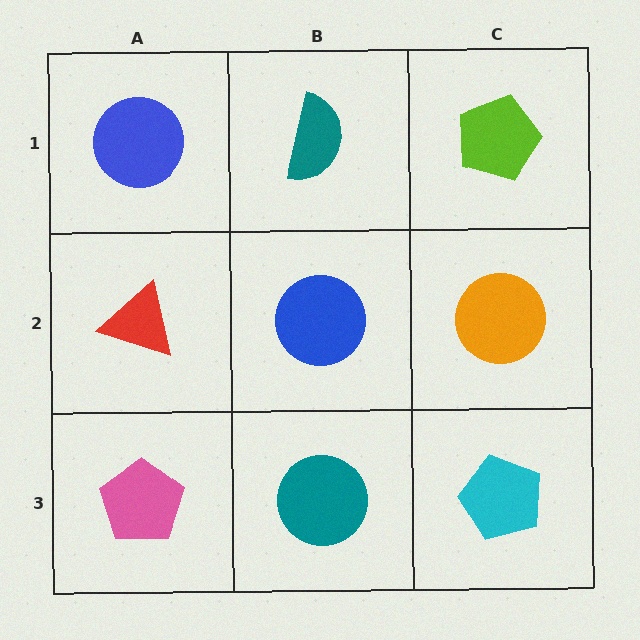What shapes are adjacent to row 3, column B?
A blue circle (row 2, column B), a pink pentagon (row 3, column A), a cyan pentagon (row 3, column C).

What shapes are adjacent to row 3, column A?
A red triangle (row 2, column A), a teal circle (row 3, column B).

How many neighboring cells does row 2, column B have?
4.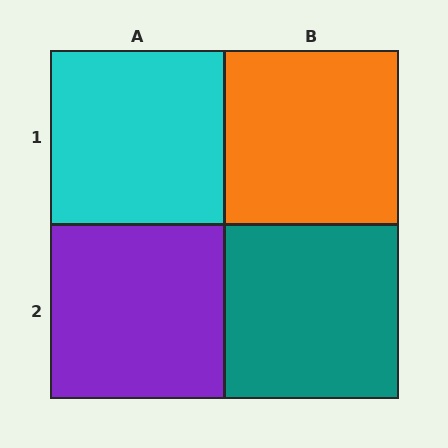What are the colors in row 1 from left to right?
Cyan, orange.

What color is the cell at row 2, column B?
Teal.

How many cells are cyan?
1 cell is cyan.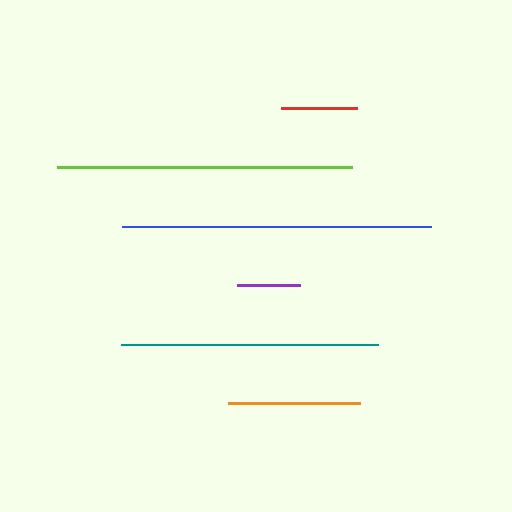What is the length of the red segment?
The red segment is approximately 76 pixels long.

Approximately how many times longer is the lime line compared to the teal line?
The lime line is approximately 1.2 times the length of the teal line.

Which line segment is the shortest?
The purple line is the shortest at approximately 63 pixels.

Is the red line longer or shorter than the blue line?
The blue line is longer than the red line.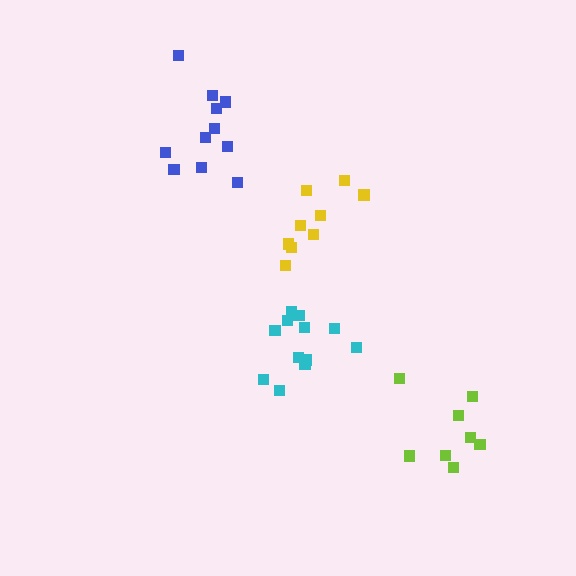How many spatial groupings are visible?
There are 4 spatial groupings.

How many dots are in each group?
Group 1: 9 dots, Group 2: 12 dots, Group 3: 8 dots, Group 4: 11 dots (40 total).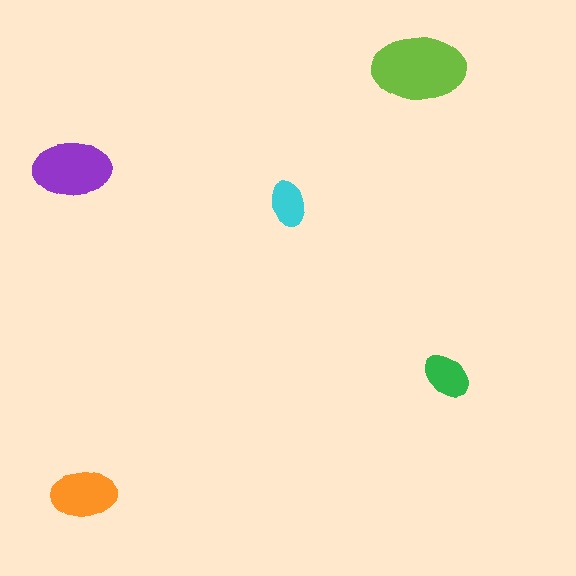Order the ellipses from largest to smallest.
the lime one, the purple one, the orange one, the green one, the cyan one.